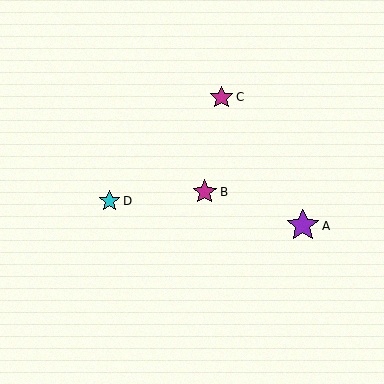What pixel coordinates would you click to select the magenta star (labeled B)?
Click at (205, 192) to select the magenta star B.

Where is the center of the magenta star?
The center of the magenta star is at (222, 97).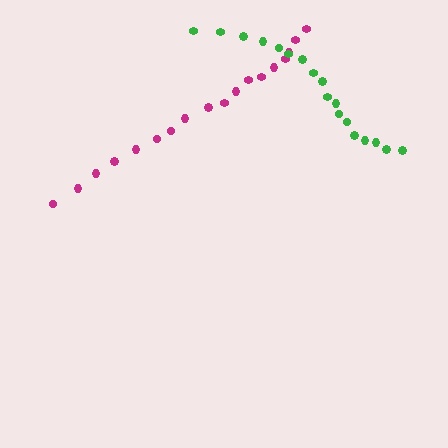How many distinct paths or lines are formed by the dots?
There are 2 distinct paths.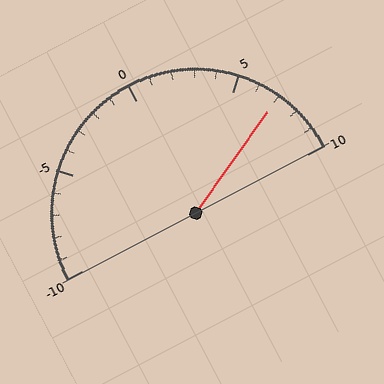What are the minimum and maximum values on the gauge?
The gauge ranges from -10 to 10.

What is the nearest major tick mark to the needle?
The nearest major tick mark is 5.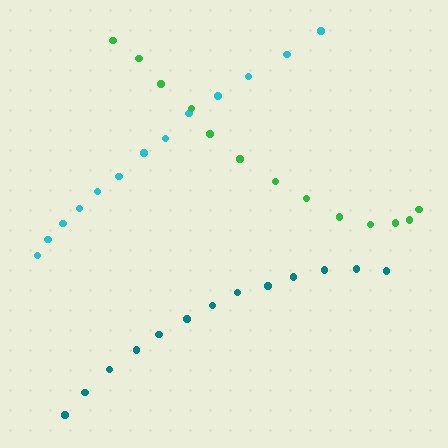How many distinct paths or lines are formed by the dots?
There are 3 distinct paths.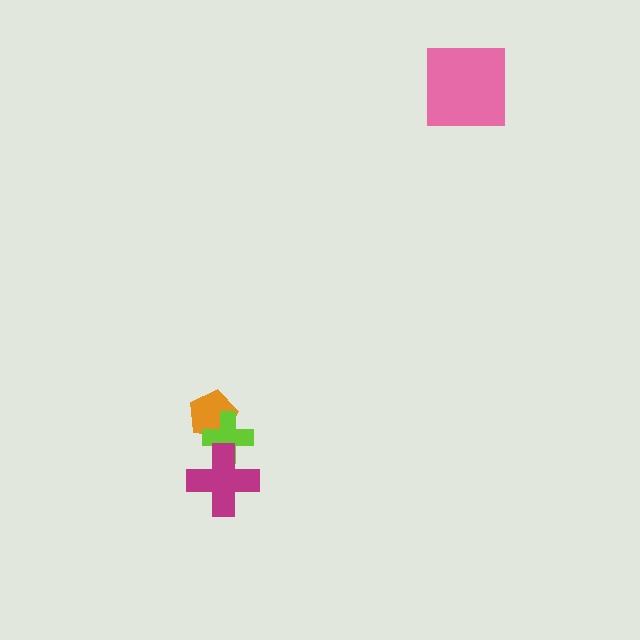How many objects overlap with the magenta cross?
1 object overlaps with the magenta cross.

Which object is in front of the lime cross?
The magenta cross is in front of the lime cross.